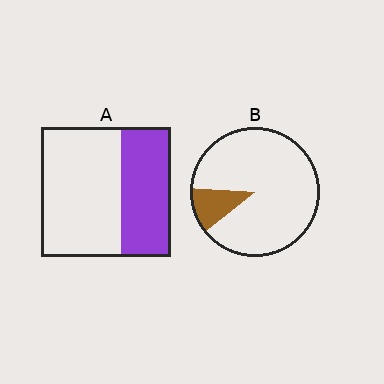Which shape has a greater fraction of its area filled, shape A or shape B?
Shape A.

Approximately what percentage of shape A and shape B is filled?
A is approximately 40% and B is approximately 10%.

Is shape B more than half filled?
No.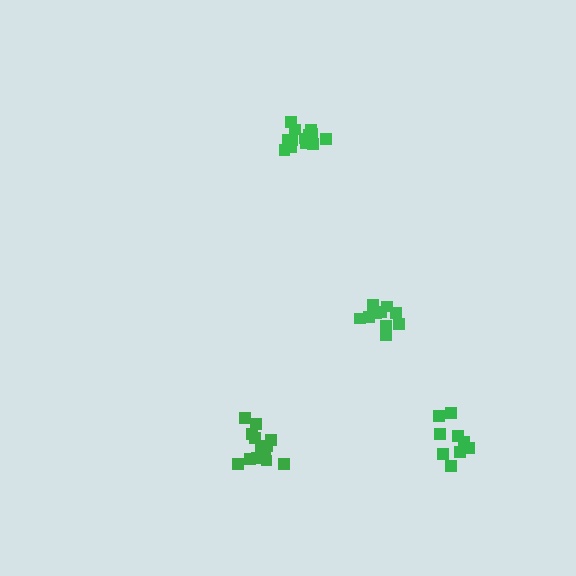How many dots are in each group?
Group 1: 14 dots, Group 2: 13 dots, Group 3: 11 dots, Group 4: 9 dots (47 total).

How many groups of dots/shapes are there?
There are 4 groups.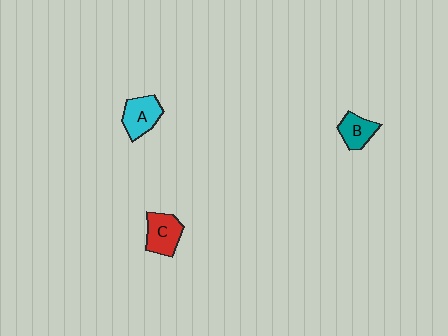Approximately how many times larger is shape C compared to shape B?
Approximately 1.3 times.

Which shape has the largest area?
Shape C (red).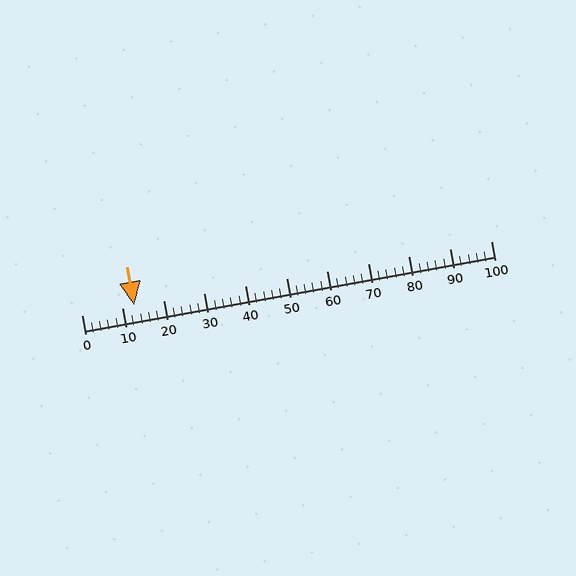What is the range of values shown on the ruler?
The ruler shows values from 0 to 100.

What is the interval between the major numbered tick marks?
The major tick marks are spaced 10 units apart.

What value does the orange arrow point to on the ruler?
The orange arrow points to approximately 13.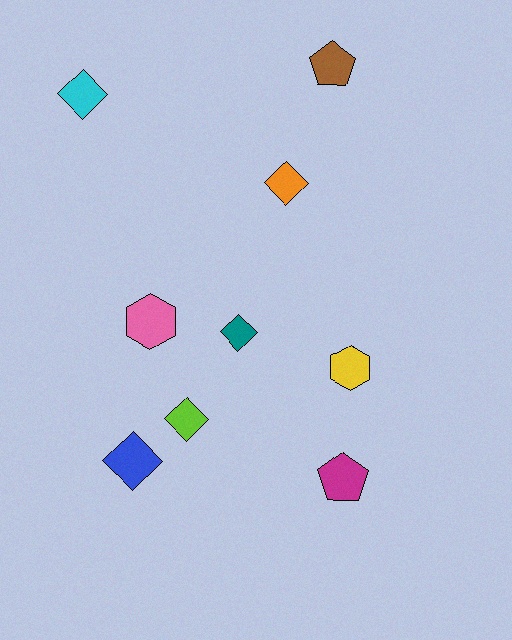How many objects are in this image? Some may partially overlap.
There are 9 objects.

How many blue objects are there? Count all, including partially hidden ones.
There is 1 blue object.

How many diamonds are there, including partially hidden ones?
There are 5 diamonds.